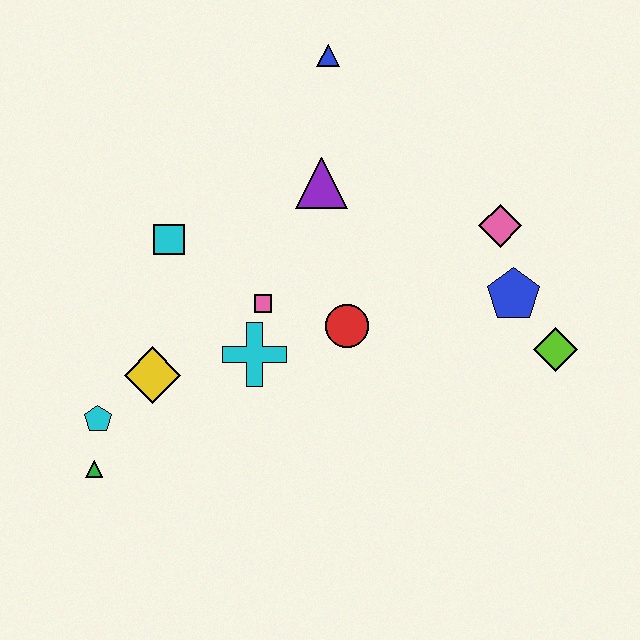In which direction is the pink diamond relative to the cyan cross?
The pink diamond is to the right of the cyan cross.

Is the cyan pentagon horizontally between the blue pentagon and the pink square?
No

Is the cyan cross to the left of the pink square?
Yes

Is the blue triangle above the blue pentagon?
Yes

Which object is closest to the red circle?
The pink square is closest to the red circle.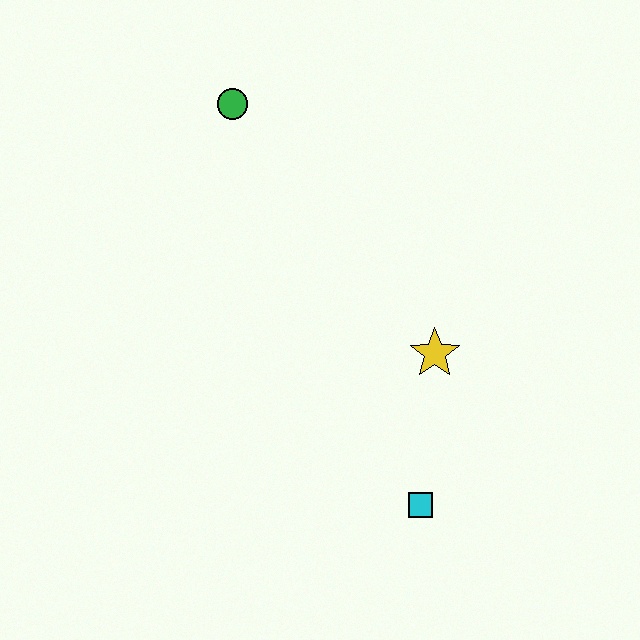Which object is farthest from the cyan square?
The green circle is farthest from the cyan square.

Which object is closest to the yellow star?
The cyan square is closest to the yellow star.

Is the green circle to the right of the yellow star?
No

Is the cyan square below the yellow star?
Yes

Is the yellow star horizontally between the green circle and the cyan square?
No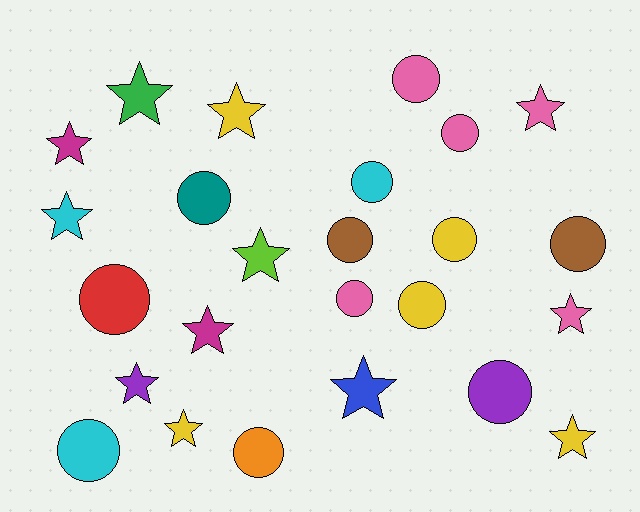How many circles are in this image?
There are 13 circles.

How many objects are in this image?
There are 25 objects.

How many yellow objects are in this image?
There are 5 yellow objects.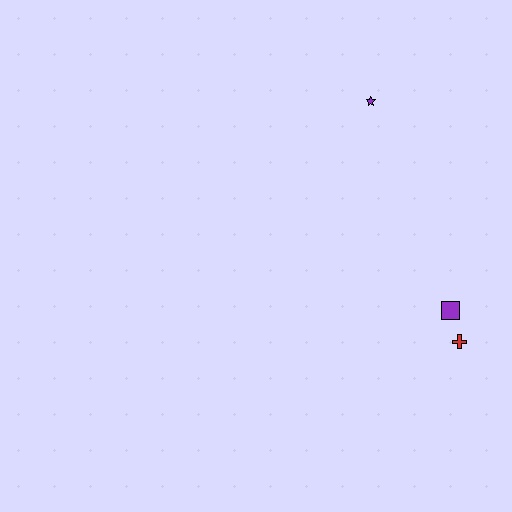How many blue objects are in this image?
There are no blue objects.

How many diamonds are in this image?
There are no diamonds.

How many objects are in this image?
There are 3 objects.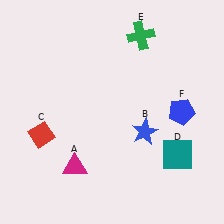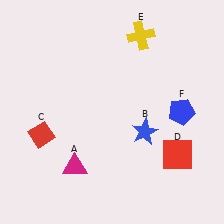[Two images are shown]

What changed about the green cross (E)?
In Image 1, E is green. In Image 2, it changed to yellow.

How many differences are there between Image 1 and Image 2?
There are 2 differences between the two images.